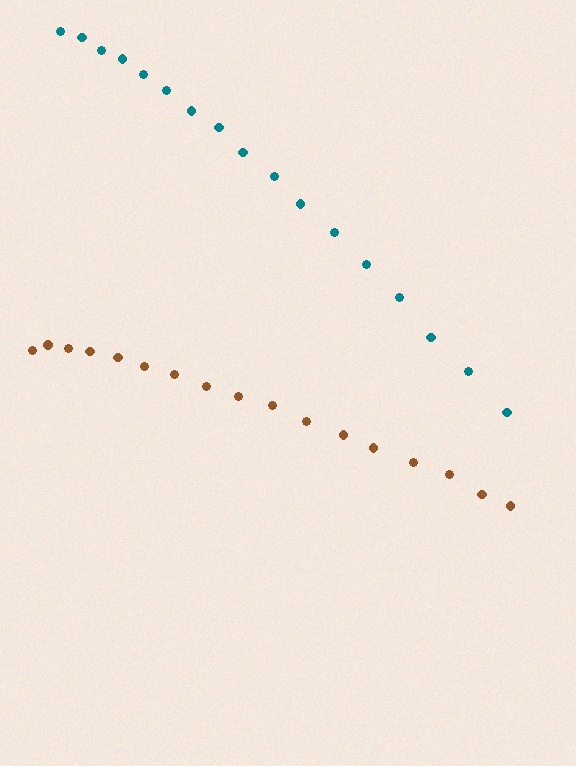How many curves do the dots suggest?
There are 2 distinct paths.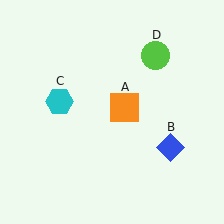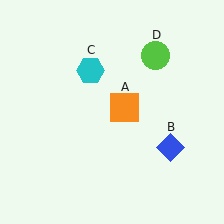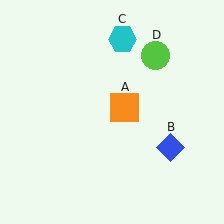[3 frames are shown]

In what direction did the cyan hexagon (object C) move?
The cyan hexagon (object C) moved up and to the right.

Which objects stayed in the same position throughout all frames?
Orange square (object A) and blue diamond (object B) and lime circle (object D) remained stationary.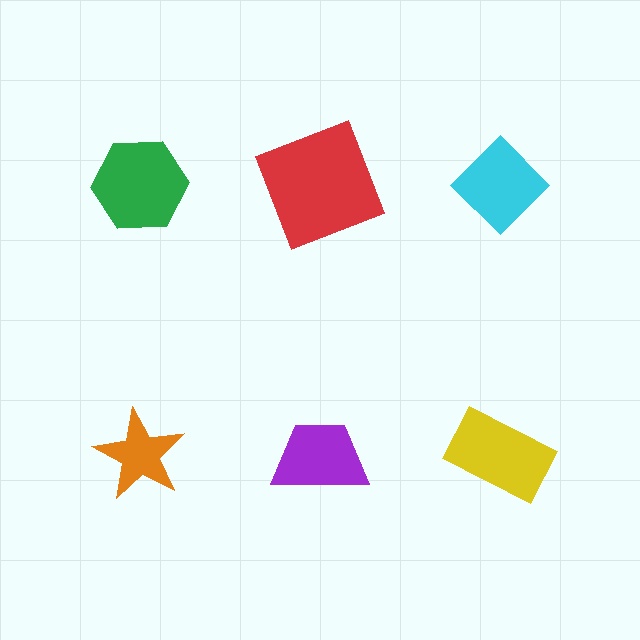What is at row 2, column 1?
An orange star.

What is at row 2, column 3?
A yellow rectangle.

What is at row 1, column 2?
A red square.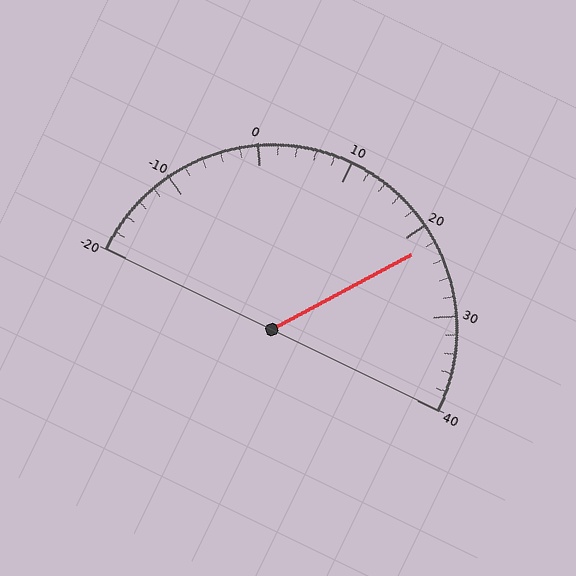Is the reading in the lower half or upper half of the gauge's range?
The reading is in the upper half of the range (-20 to 40).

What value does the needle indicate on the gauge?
The needle indicates approximately 22.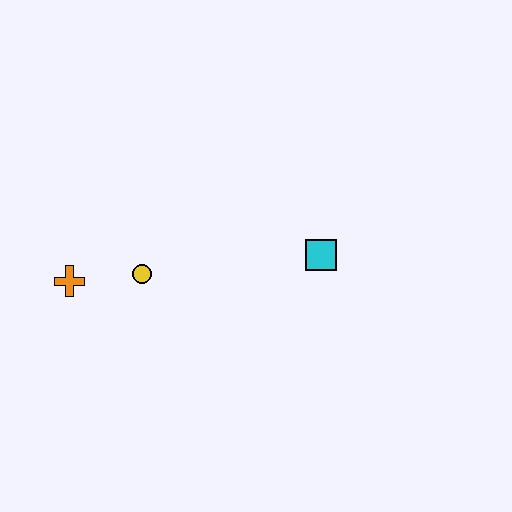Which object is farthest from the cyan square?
The orange cross is farthest from the cyan square.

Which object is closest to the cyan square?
The yellow circle is closest to the cyan square.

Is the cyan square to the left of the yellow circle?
No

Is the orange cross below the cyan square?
Yes